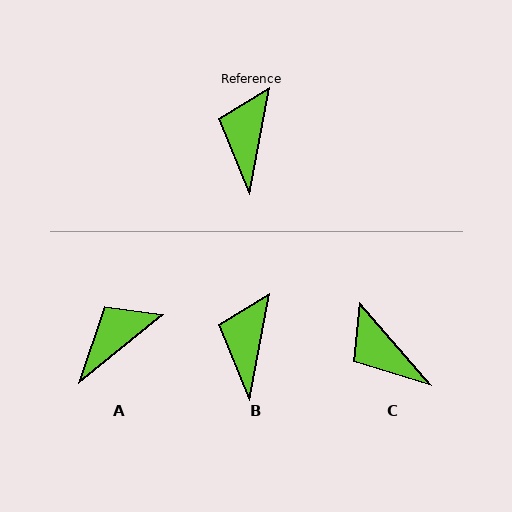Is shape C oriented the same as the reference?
No, it is off by about 51 degrees.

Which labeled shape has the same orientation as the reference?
B.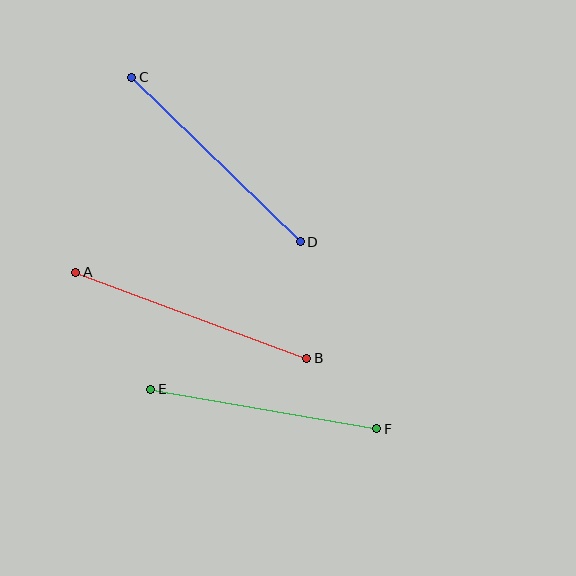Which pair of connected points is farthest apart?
Points A and B are farthest apart.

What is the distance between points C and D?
The distance is approximately 235 pixels.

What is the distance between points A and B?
The distance is approximately 246 pixels.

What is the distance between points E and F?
The distance is approximately 229 pixels.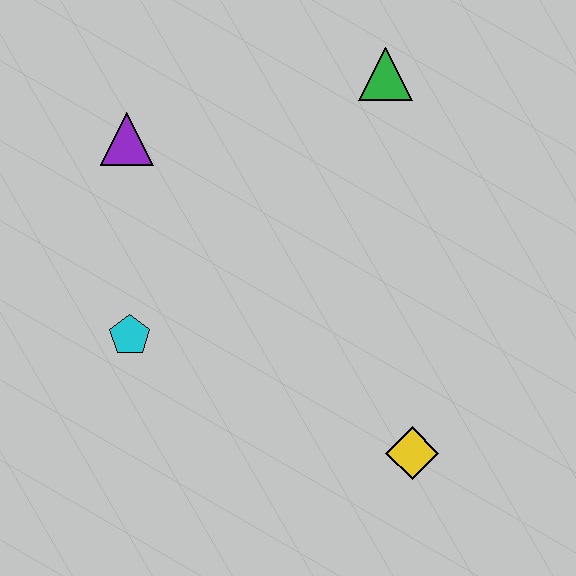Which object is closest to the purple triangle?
The cyan pentagon is closest to the purple triangle.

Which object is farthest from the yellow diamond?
The purple triangle is farthest from the yellow diamond.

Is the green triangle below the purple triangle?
No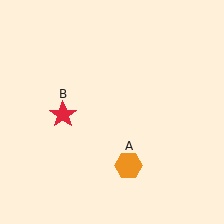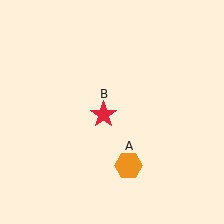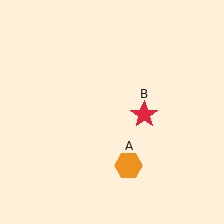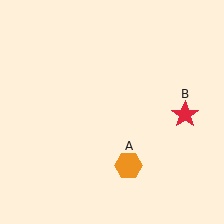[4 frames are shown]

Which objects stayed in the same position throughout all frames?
Orange hexagon (object A) remained stationary.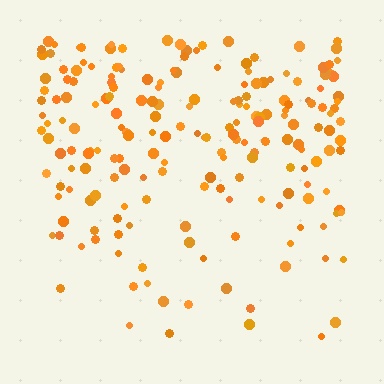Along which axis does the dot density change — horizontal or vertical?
Vertical.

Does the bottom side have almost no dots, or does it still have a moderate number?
Still a moderate number, just noticeably fewer than the top.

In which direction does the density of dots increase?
From bottom to top, with the top side densest.